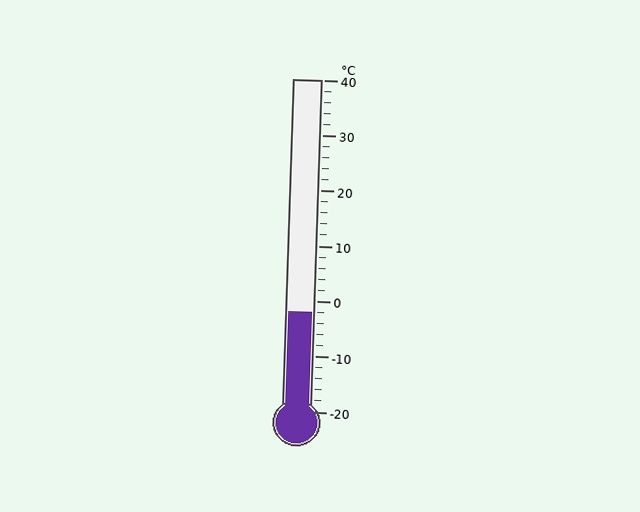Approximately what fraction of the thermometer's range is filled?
The thermometer is filled to approximately 30% of its range.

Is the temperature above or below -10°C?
The temperature is above -10°C.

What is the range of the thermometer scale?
The thermometer scale ranges from -20°C to 40°C.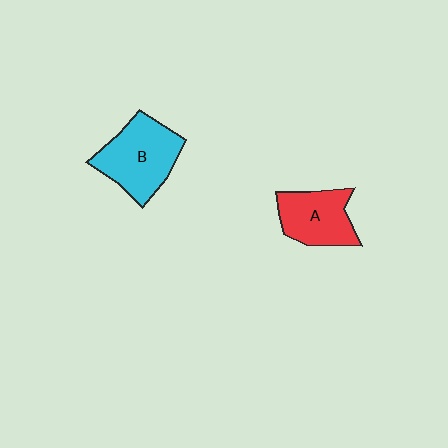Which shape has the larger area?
Shape B (cyan).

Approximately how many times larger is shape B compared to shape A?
Approximately 1.3 times.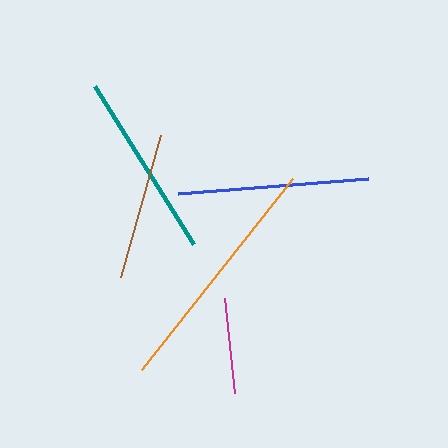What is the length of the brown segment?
The brown segment is approximately 148 pixels long.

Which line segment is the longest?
The orange line is the longest at approximately 243 pixels.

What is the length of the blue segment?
The blue segment is approximately 190 pixels long.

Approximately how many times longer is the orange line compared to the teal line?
The orange line is approximately 1.3 times the length of the teal line.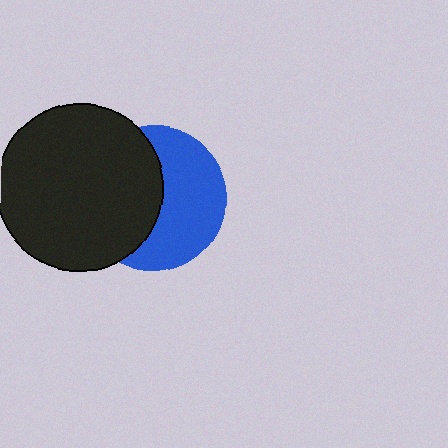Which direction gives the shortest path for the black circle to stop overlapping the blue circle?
Moving left gives the shortest separation.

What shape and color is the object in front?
The object in front is a black circle.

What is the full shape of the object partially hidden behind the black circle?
The partially hidden object is a blue circle.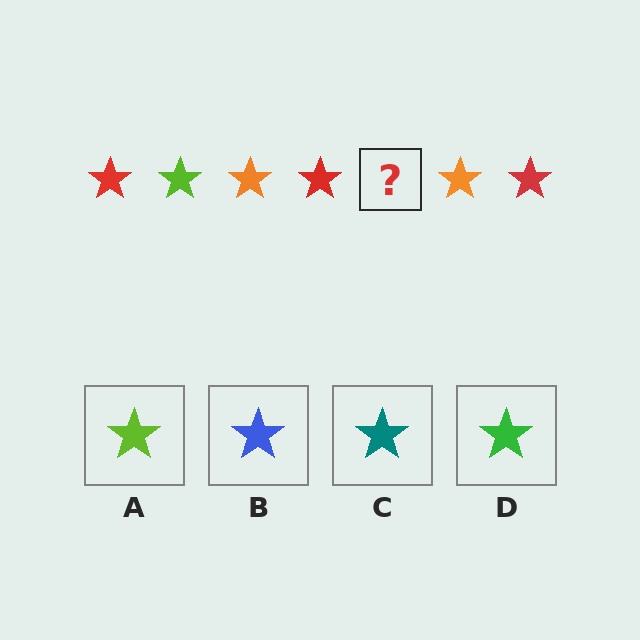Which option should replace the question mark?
Option A.